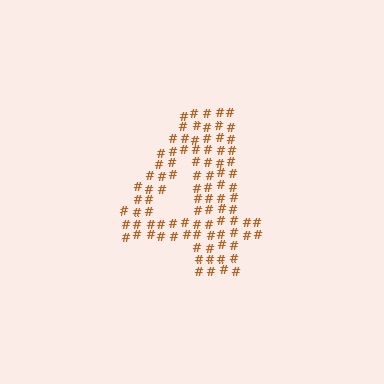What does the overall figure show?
The overall figure shows the digit 4.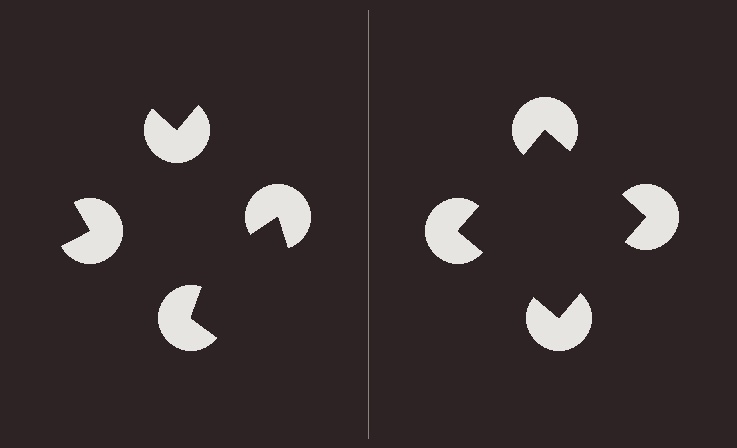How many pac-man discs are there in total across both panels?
8 — 4 on each side.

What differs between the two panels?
The pac-man discs are positioned identically on both sides; only the wedge orientations differ. On the right they align to a square; on the left they are misaligned.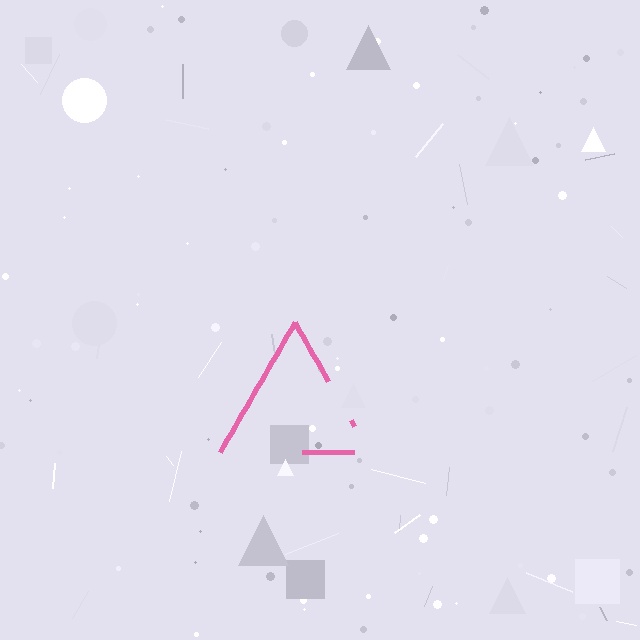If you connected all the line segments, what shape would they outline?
They would outline a triangle.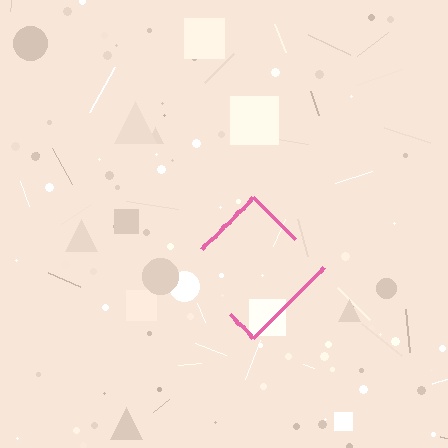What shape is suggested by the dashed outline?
The dashed outline suggests a diamond.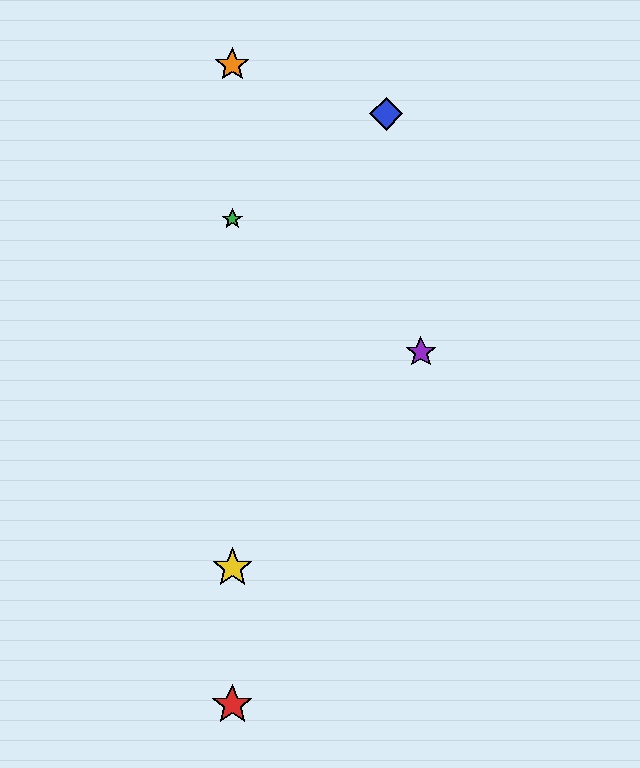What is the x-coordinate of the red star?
The red star is at x≈232.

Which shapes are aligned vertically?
The red star, the green star, the yellow star, the orange star are aligned vertically.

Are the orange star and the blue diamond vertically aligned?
No, the orange star is at x≈232 and the blue diamond is at x≈386.